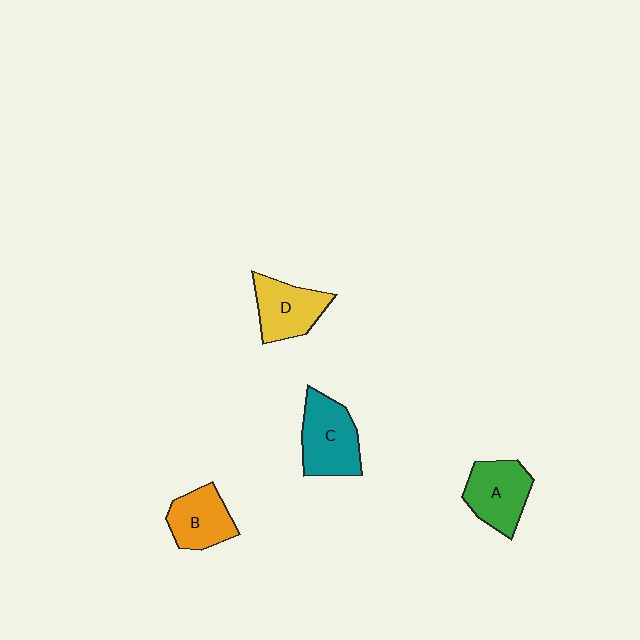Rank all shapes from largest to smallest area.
From largest to smallest: C (teal), A (green), D (yellow), B (orange).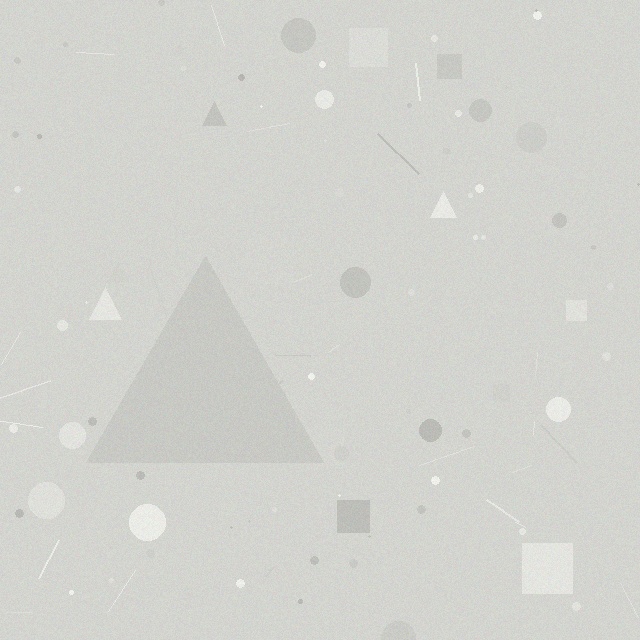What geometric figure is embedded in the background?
A triangle is embedded in the background.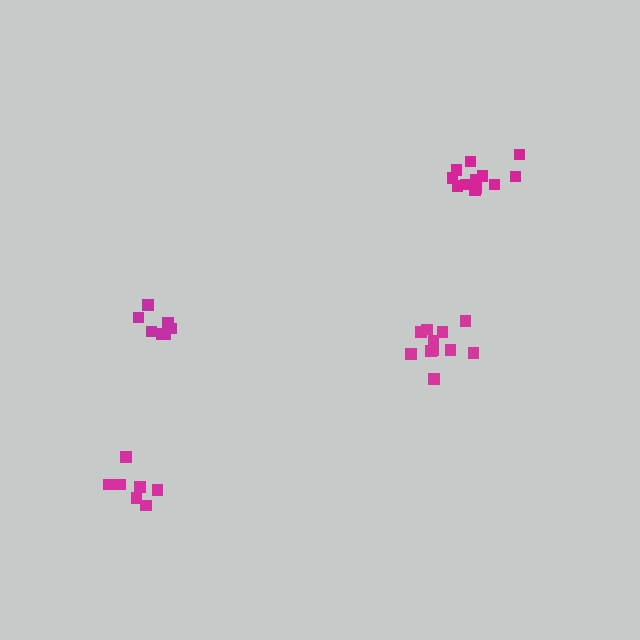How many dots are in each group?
Group 1: 11 dots, Group 2: 7 dots, Group 3: 7 dots, Group 4: 12 dots (37 total).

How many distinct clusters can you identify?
There are 4 distinct clusters.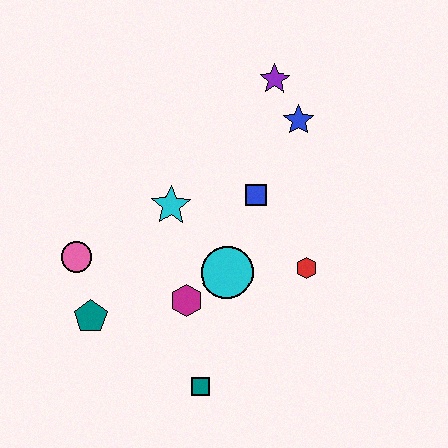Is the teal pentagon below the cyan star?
Yes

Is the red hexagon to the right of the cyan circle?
Yes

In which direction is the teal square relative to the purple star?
The teal square is below the purple star.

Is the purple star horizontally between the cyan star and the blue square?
No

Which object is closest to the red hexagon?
The cyan circle is closest to the red hexagon.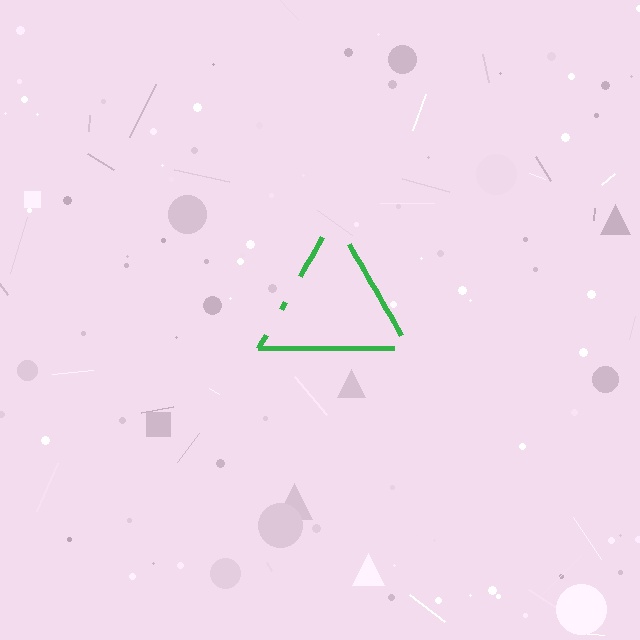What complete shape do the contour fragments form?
The contour fragments form a triangle.